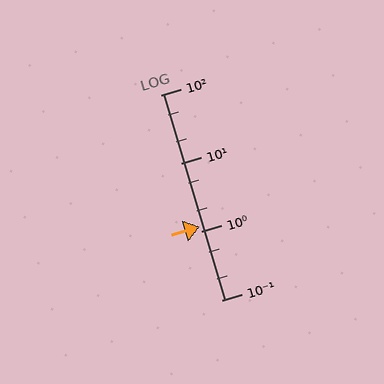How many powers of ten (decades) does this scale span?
The scale spans 3 decades, from 0.1 to 100.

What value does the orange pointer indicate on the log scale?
The pointer indicates approximately 1.2.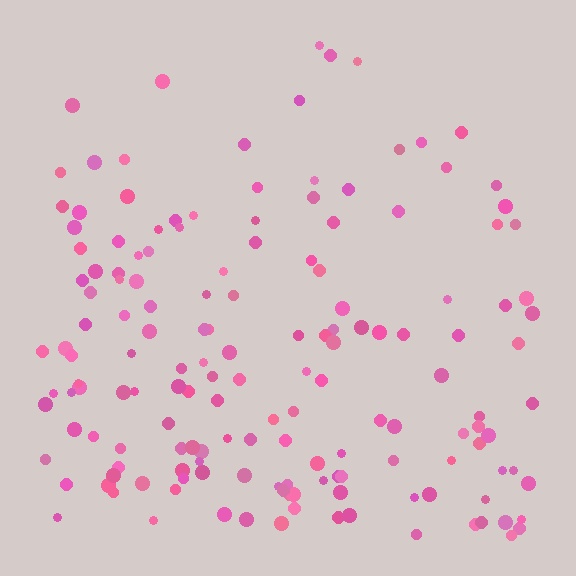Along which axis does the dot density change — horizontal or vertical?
Vertical.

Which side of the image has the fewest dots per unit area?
The top.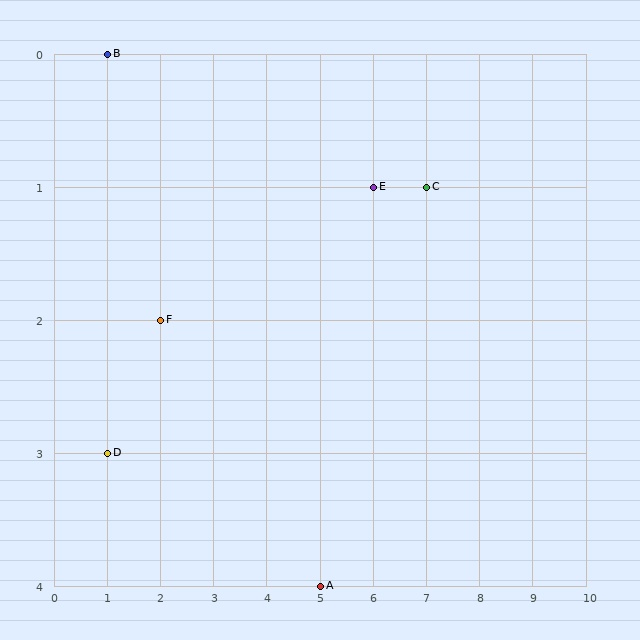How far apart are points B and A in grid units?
Points B and A are 4 columns and 4 rows apart (about 5.7 grid units diagonally).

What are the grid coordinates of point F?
Point F is at grid coordinates (2, 2).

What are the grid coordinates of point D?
Point D is at grid coordinates (1, 3).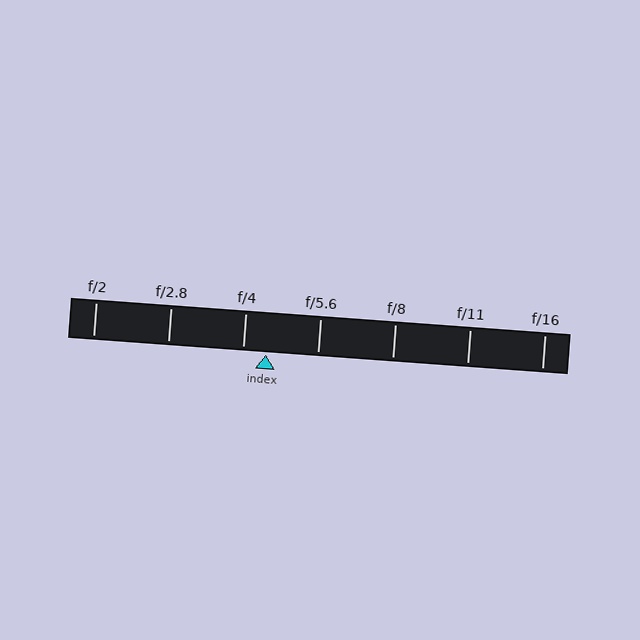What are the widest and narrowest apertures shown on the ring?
The widest aperture shown is f/2 and the narrowest is f/16.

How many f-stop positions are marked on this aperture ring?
There are 7 f-stop positions marked.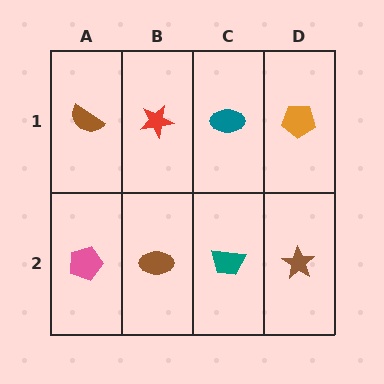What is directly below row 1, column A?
A pink pentagon.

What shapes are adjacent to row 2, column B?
A red star (row 1, column B), a pink pentagon (row 2, column A), a teal trapezoid (row 2, column C).